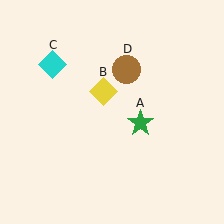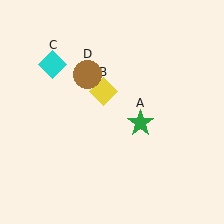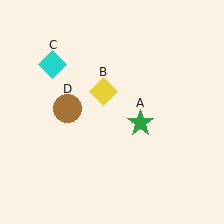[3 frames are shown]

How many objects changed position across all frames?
1 object changed position: brown circle (object D).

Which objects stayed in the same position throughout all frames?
Green star (object A) and yellow diamond (object B) and cyan diamond (object C) remained stationary.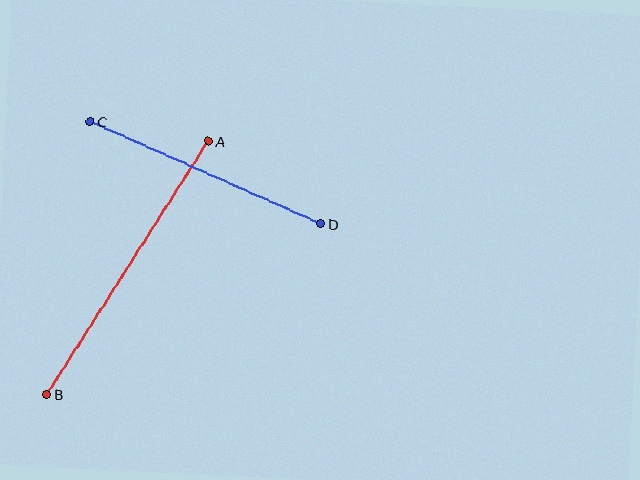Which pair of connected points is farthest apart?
Points A and B are farthest apart.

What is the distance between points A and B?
The distance is approximately 300 pixels.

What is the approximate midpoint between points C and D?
The midpoint is at approximately (205, 173) pixels.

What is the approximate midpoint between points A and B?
The midpoint is at approximately (128, 268) pixels.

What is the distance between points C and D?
The distance is approximately 252 pixels.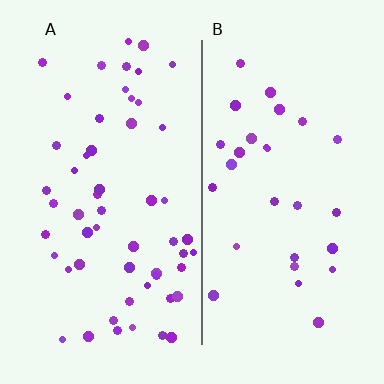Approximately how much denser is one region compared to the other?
Approximately 1.9× — region A over region B.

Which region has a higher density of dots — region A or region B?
A (the left).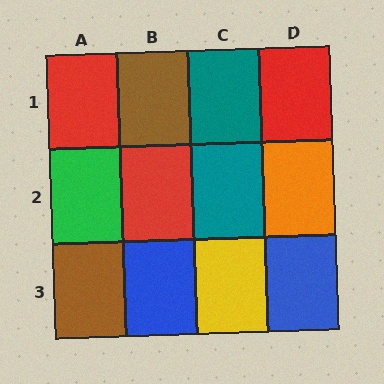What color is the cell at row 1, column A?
Red.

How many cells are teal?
2 cells are teal.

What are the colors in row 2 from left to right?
Green, red, teal, orange.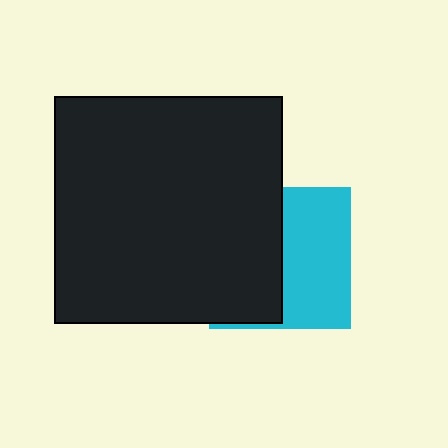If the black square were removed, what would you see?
You would see the complete cyan square.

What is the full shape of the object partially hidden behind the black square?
The partially hidden object is a cyan square.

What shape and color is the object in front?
The object in front is a black square.